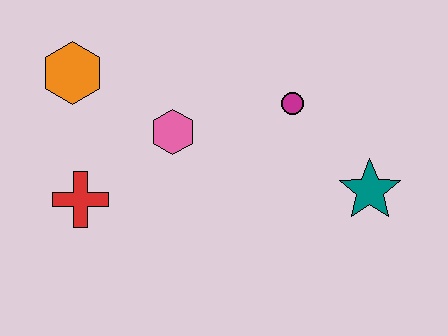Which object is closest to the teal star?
The magenta circle is closest to the teal star.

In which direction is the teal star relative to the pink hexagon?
The teal star is to the right of the pink hexagon.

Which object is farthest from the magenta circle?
The red cross is farthest from the magenta circle.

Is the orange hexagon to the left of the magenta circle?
Yes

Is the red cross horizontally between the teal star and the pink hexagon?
No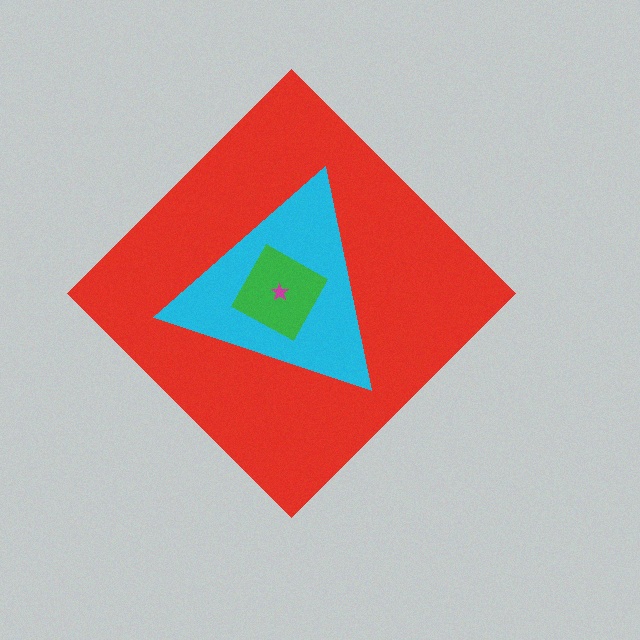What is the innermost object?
The magenta star.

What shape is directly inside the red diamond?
The cyan triangle.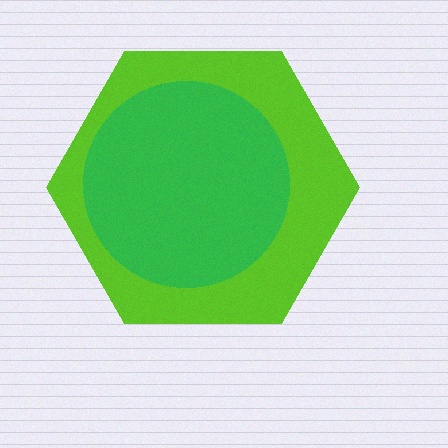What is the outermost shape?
The lime hexagon.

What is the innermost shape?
The green circle.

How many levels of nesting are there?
2.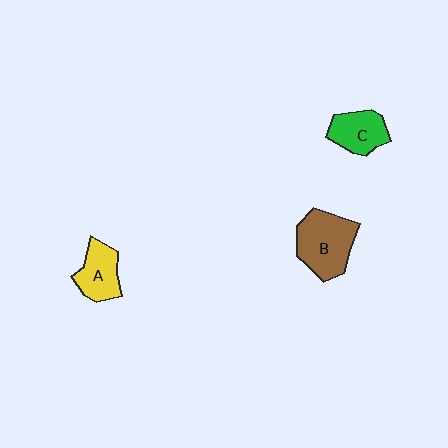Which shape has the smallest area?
Shape C (green).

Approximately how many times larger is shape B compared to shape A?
Approximately 1.5 times.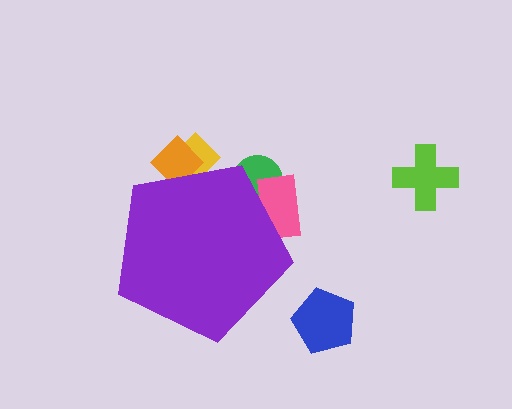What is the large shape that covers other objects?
A purple pentagon.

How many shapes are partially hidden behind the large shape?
4 shapes are partially hidden.